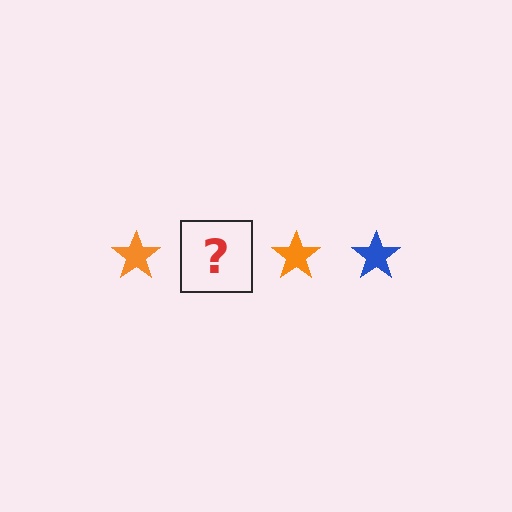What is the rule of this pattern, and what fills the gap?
The rule is that the pattern cycles through orange, blue stars. The gap should be filled with a blue star.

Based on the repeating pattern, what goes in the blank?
The blank should be a blue star.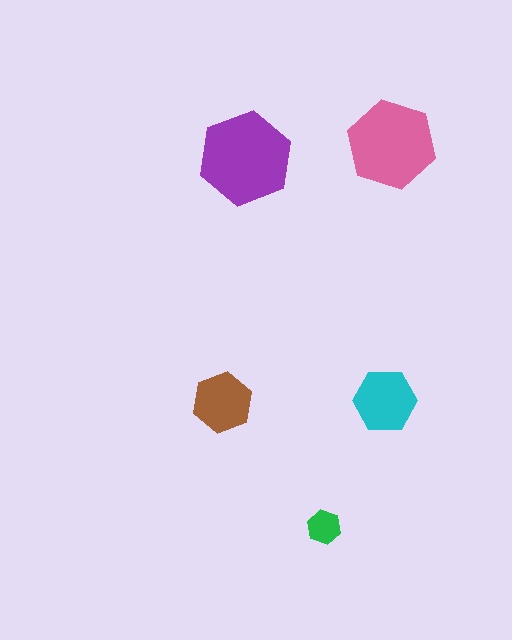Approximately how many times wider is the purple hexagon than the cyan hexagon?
About 1.5 times wider.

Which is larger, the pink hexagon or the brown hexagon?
The pink one.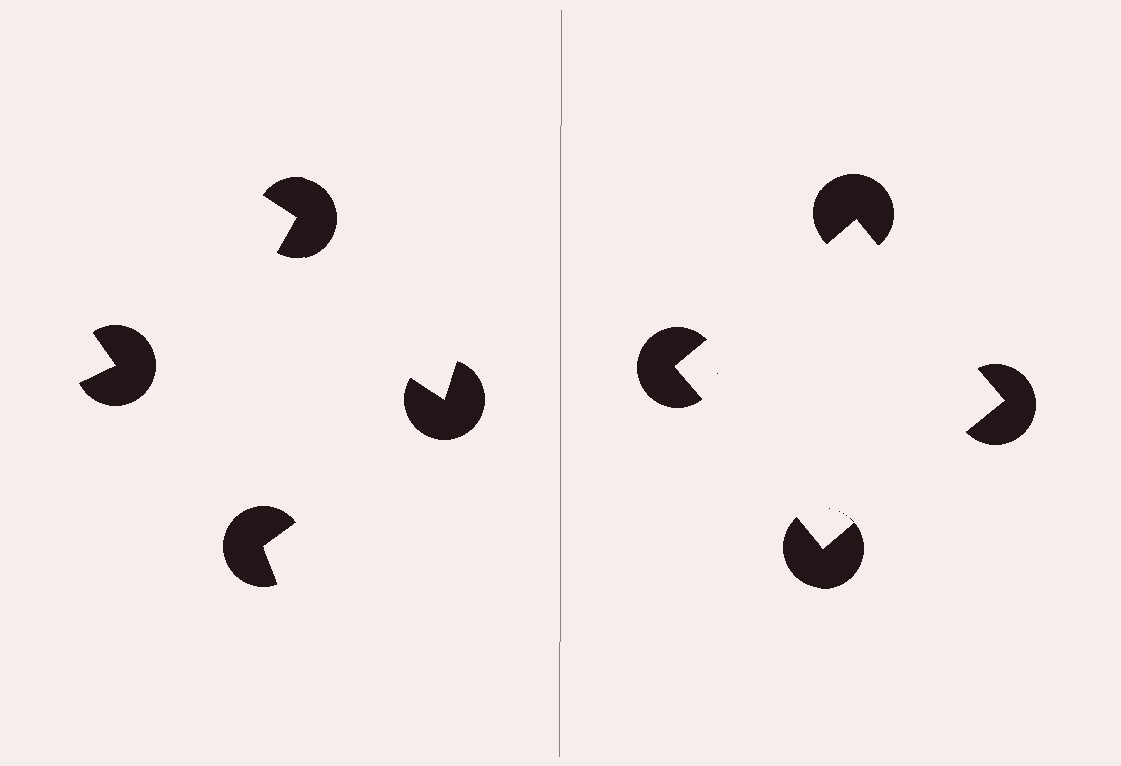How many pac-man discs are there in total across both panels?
8 — 4 on each side.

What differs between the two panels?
The pac-man discs are positioned identically on both sides; only the wedge orientations differ. On the right they align to a square; on the left they are misaligned.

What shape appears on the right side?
An illusory square.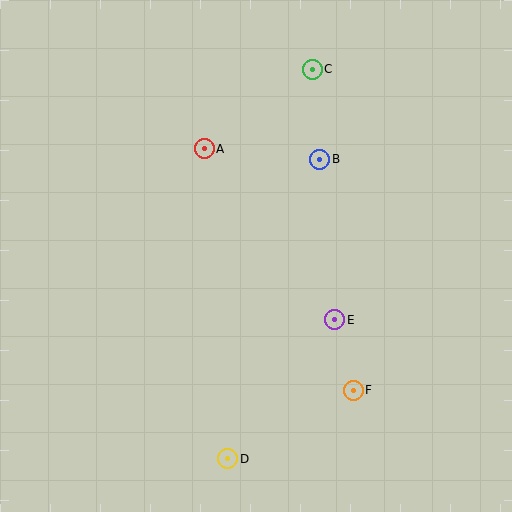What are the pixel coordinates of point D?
Point D is at (228, 459).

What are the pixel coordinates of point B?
Point B is at (320, 159).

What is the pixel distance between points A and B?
The distance between A and B is 116 pixels.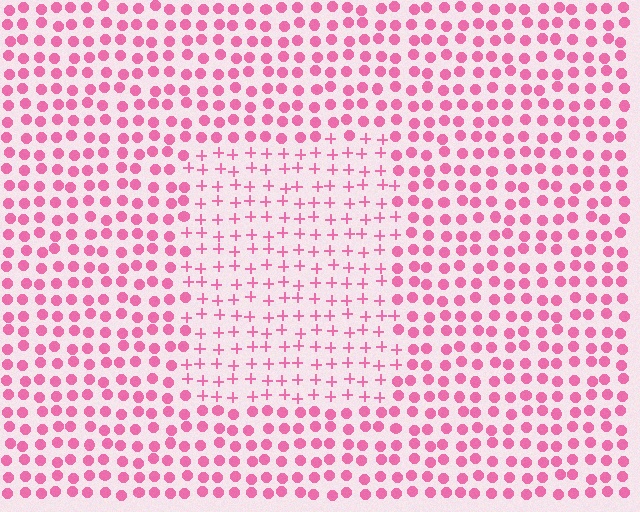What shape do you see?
I see a rectangle.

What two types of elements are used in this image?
The image uses plus signs inside the rectangle region and circles outside it.